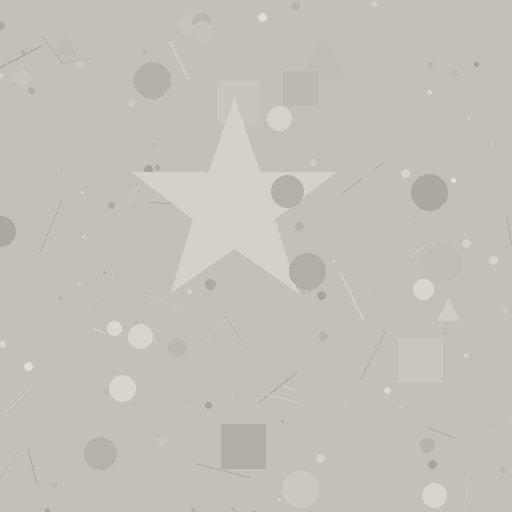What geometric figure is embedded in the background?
A star is embedded in the background.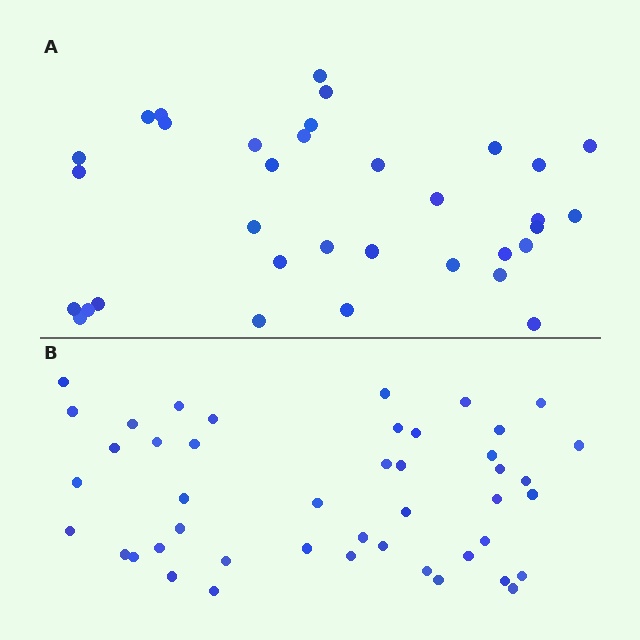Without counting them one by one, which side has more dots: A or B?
Region B (the bottom region) has more dots.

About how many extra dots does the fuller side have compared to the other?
Region B has roughly 12 or so more dots than region A.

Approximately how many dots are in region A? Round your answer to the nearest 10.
About 30 dots. (The exact count is 34, which rounds to 30.)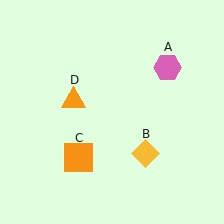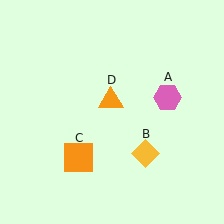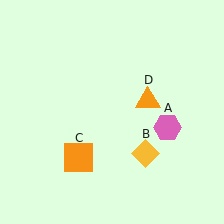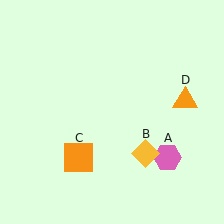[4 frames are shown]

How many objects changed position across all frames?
2 objects changed position: pink hexagon (object A), orange triangle (object D).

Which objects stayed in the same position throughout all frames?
Yellow diamond (object B) and orange square (object C) remained stationary.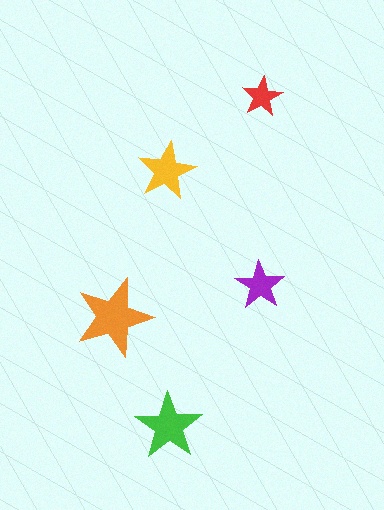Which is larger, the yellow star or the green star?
The green one.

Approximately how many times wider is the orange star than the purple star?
About 1.5 times wider.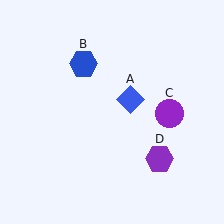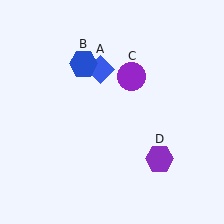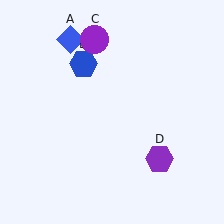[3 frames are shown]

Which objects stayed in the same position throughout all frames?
Blue hexagon (object B) and purple hexagon (object D) remained stationary.